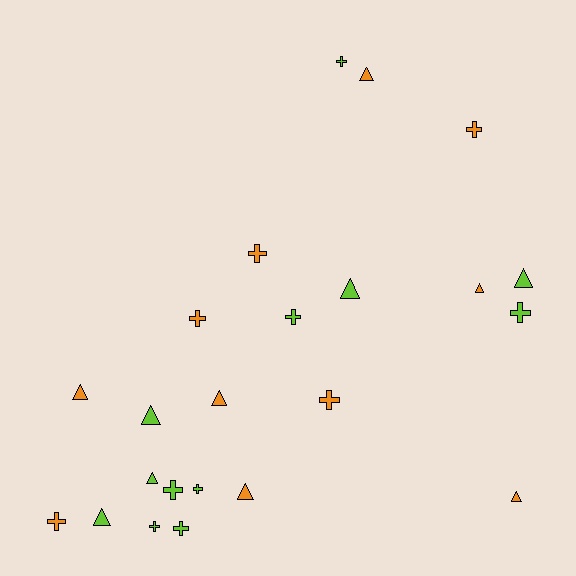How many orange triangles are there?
There are 6 orange triangles.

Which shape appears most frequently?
Cross, with 12 objects.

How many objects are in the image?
There are 23 objects.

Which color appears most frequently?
Lime, with 12 objects.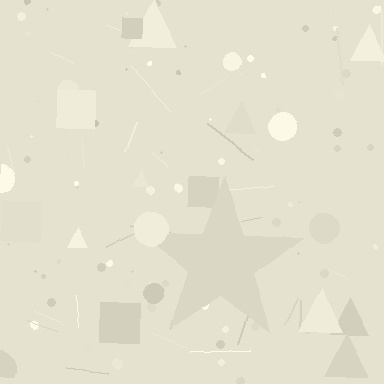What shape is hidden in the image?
A star is hidden in the image.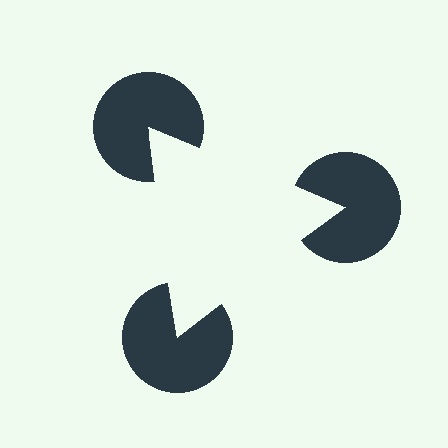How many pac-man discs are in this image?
There are 3 — one at each vertex of the illusory triangle.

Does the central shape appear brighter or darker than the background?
It typically appears slightly brighter than the background, even though no actual brightness change is drawn.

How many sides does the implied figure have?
3 sides.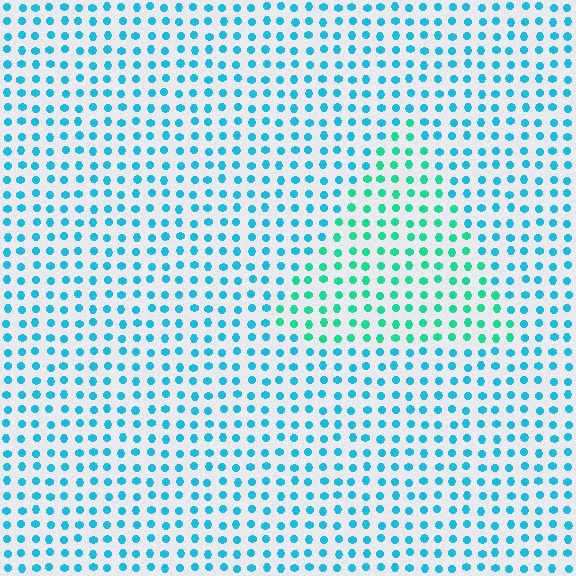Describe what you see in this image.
The image is filled with small cyan elements in a uniform arrangement. A triangle-shaped region is visible where the elements are tinted to a slightly different hue, forming a subtle color boundary.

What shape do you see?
I see a triangle.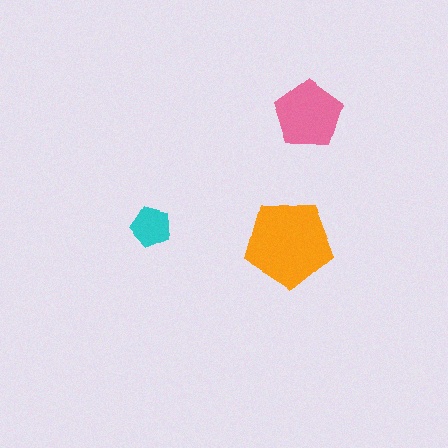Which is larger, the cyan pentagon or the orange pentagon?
The orange one.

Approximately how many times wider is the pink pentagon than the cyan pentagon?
About 1.5 times wider.